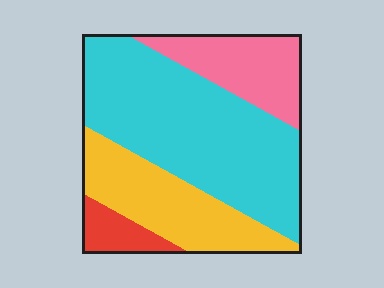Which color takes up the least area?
Red, at roughly 5%.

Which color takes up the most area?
Cyan, at roughly 50%.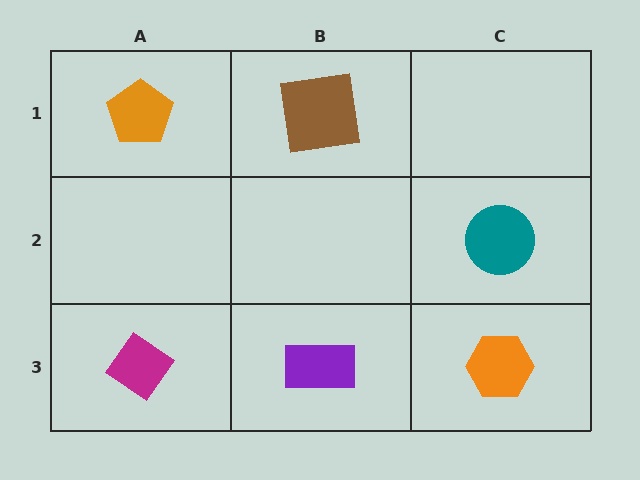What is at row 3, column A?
A magenta diamond.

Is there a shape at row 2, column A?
No, that cell is empty.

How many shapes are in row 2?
1 shape.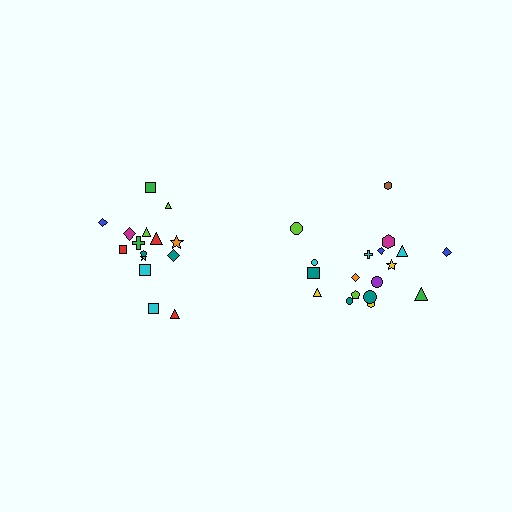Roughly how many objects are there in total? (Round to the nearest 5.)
Roughly 35 objects in total.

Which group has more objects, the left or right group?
The right group.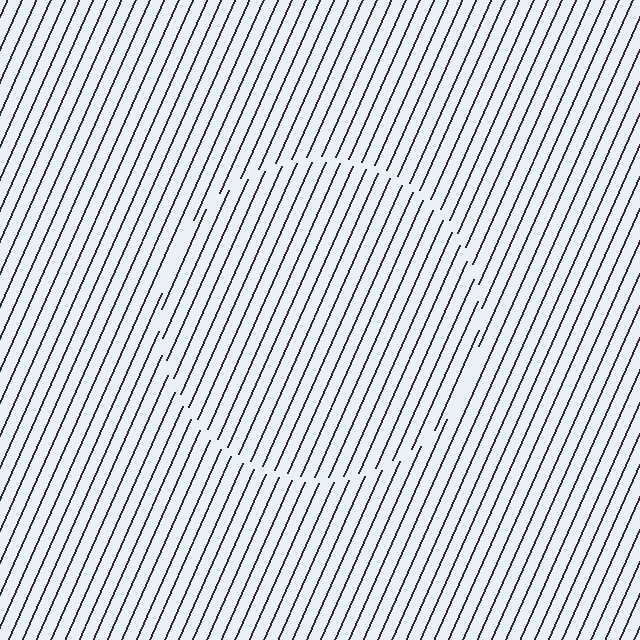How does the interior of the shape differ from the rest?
The interior of the shape contains the same grating, shifted by half a period — the contour is defined by the phase discontinuity where line-ends from the inner and outer gratings abut.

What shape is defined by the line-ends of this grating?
An illusory circle. The interior of the shape contains the same grating, shifted by half a period — the contour is defined by the phase discontinuity where line-ends from the inner and outer gratings abut.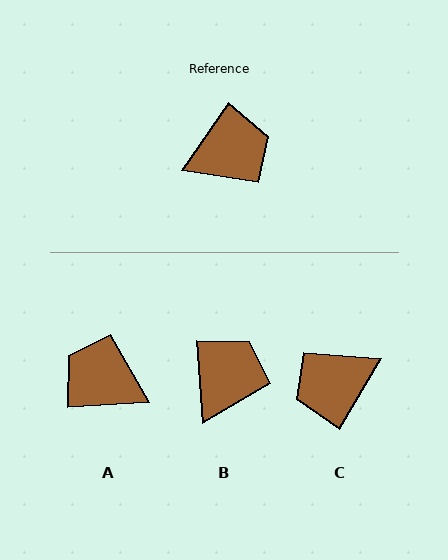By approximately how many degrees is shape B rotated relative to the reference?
Approximately 39 degrees counter-clockwise.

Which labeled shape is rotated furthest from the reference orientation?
C, about 176 degrees away.